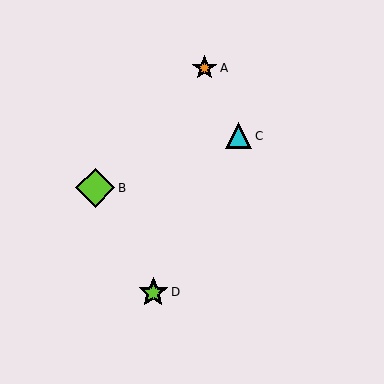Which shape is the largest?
The lime diamond (labeled B) is the largest.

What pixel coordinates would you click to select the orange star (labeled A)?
Click at (205, 68) to select the orange star A.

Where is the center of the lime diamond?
The center of the lime diamond is at (95, 188).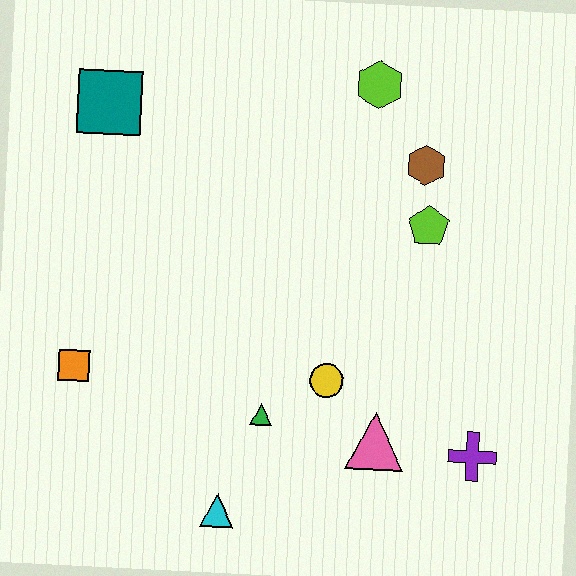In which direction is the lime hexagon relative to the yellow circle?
The lime hexagon is above the yellow circle.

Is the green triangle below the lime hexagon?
Yes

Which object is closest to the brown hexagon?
The lime pentagon is closest to the brown hexagon.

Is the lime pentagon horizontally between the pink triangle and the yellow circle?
No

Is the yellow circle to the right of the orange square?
Yes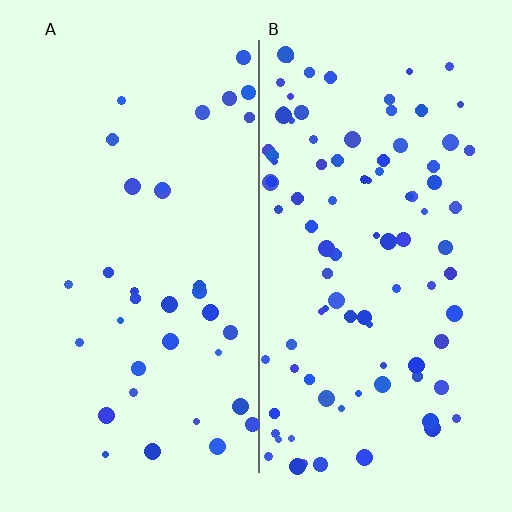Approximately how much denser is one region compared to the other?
Approximately 2.7× — region B over region A.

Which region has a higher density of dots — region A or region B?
B (the right).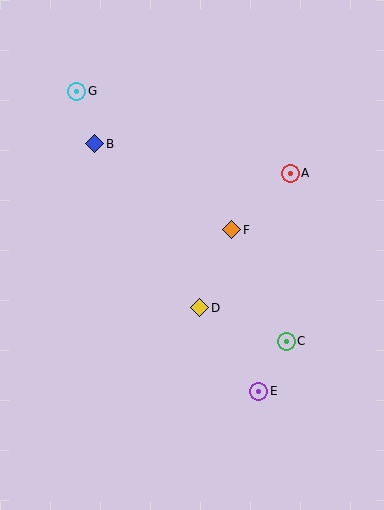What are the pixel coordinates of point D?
Point D is at (200, 308).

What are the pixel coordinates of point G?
Point G is at (77, 91).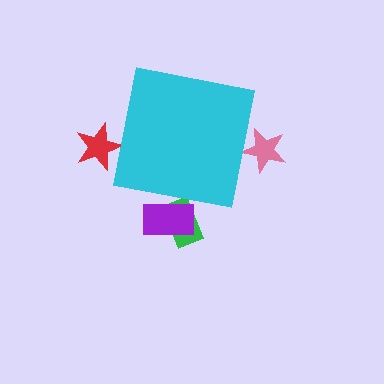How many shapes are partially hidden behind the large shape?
4 shapes are partially hidden.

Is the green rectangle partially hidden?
Yes, the green rectangle is partially hidden behind the cyan square.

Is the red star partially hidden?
Yes, the red star is partially hidden behind the cyan square.